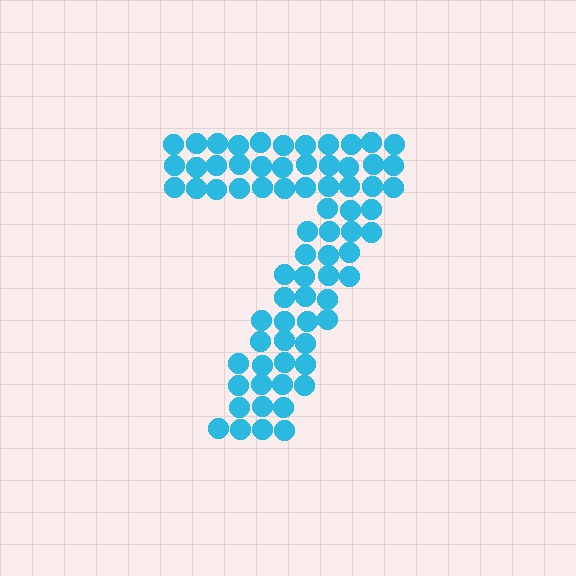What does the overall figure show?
The overall figure shows the digit 7.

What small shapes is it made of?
It is made of small circles.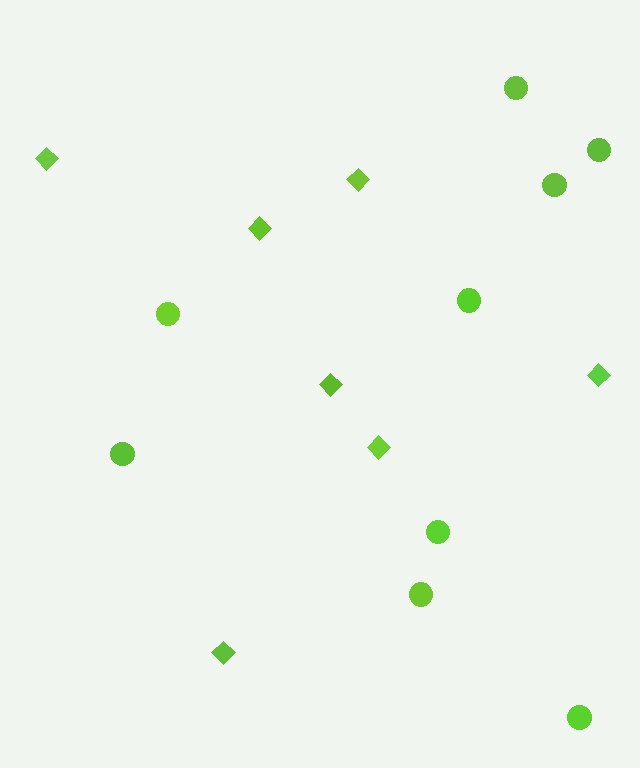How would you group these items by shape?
There are 2 groups: one group of circles (9) and one group of diamonds (7).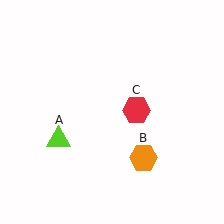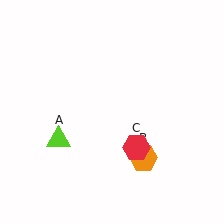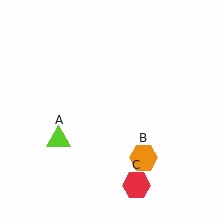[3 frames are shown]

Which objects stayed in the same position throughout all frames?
Lime triangle (object A) and orange hexagon (object B) remained stationary.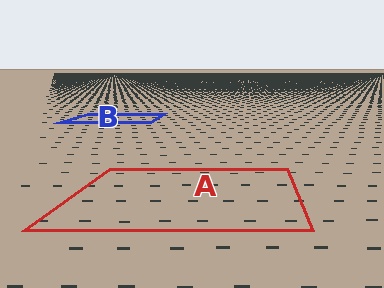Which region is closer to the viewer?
Region A is closer. The texture elements there are larger and more spread out.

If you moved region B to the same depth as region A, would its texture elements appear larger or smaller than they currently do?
They would appear larger. At a closer depth, the same texture elements are projected at a bigger on-screen size.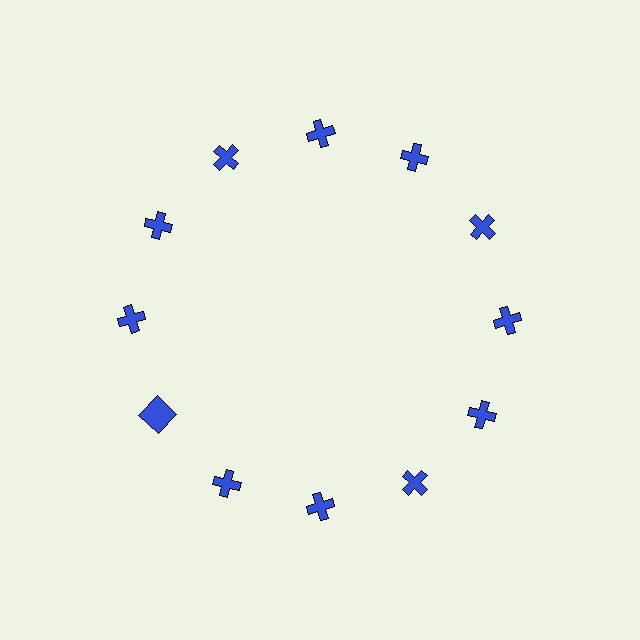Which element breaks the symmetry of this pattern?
The blue square at roughly the 8 o'clock position breaks the symmetry. All other shapes are blue crosses.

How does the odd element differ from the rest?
It has a different shape: square instead of cross.